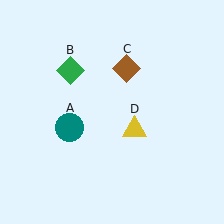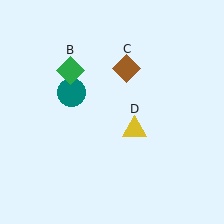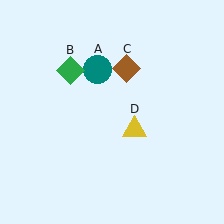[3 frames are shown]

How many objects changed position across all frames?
1 object changed position: teal circle (object A).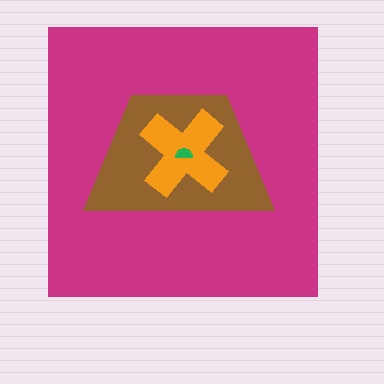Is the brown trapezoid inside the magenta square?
Yes.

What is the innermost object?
The green semicircle.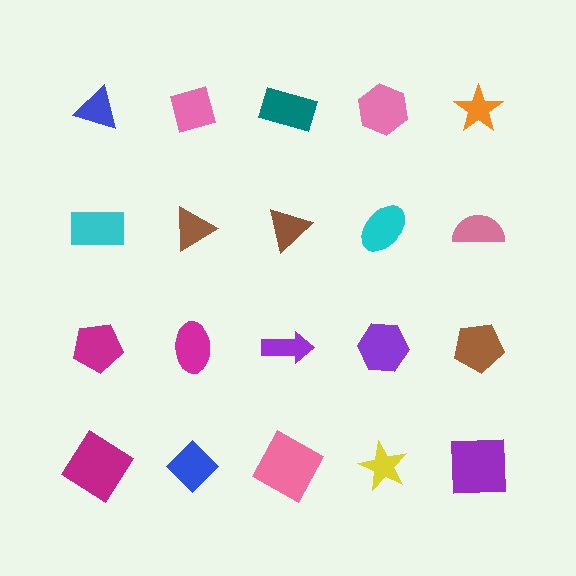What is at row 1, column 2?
A pink square.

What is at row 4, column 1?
A magenta diamond.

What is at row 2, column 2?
A brown triangle.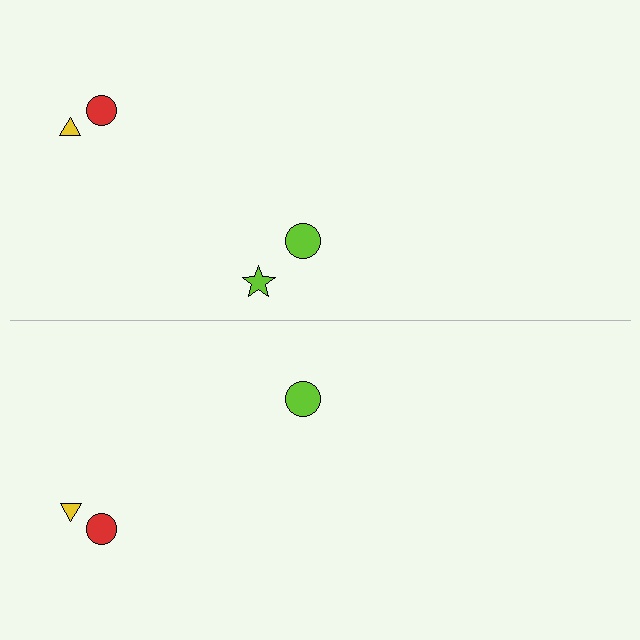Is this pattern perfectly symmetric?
No, the pattern is not perfectly symmetric. A lime star is missing from the bottom side.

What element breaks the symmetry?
A lime star is missing from the bottom side.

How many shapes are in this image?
There are 7 shapes in this image.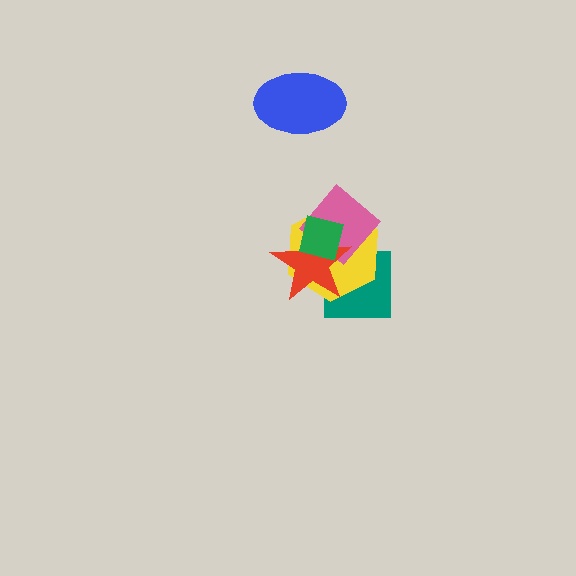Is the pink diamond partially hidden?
Yes, it is partially covered by another shape.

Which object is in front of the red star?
The green square is in front of the red star.